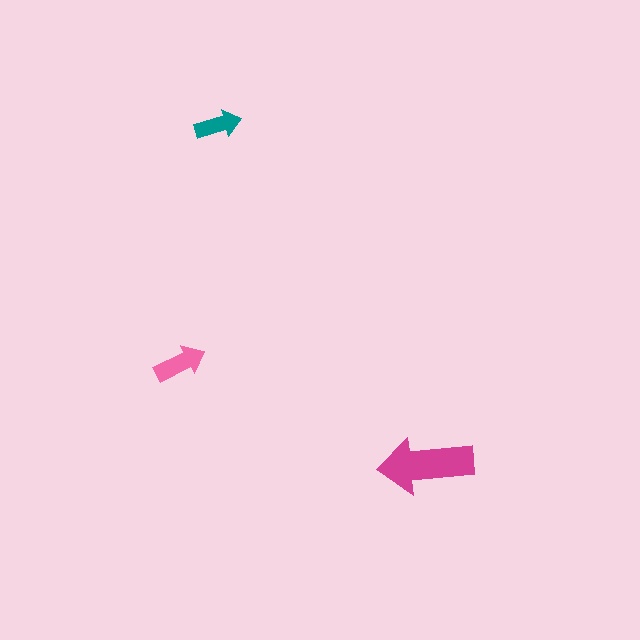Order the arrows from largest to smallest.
the magenta one, the pink one, the teal one.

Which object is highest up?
The teal arrow is topmost.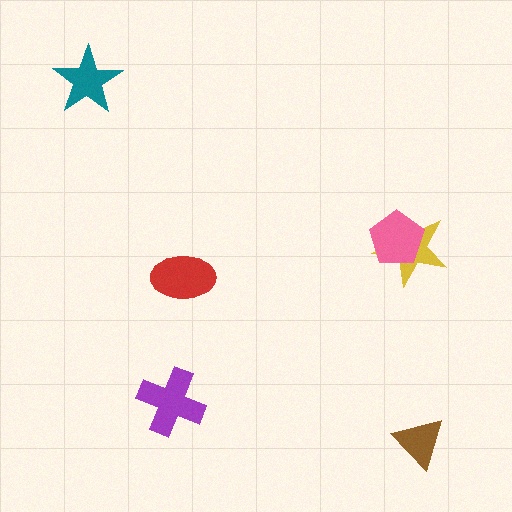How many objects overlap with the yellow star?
1 object overlaps with the yellow star.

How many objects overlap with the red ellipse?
0 objects overlap with the red ellipse.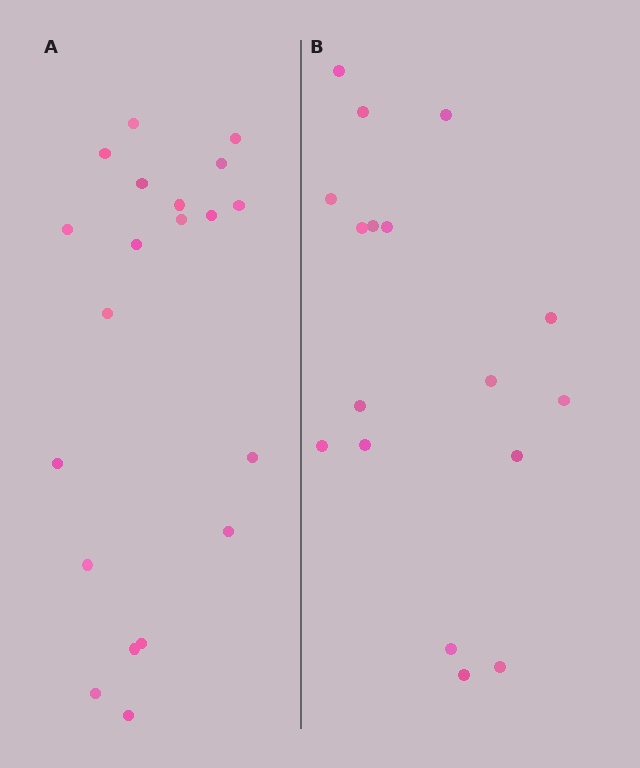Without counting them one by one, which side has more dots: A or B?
Region A (the left region) has more dots.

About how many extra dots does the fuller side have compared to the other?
Region A has just a few more — roughly 2 or 3 more dots than region B.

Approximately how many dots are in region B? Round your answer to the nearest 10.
About 20 dots. (The exact count is 17, which rounds to 20.)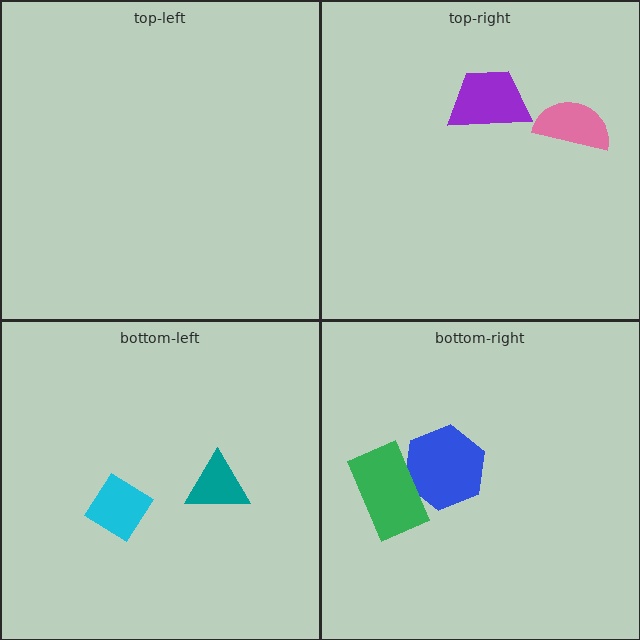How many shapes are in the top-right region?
2.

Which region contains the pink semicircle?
The top-right region.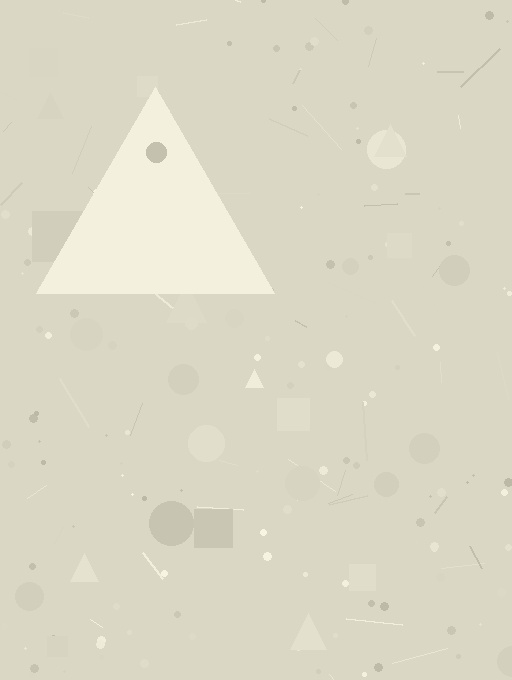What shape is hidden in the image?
A triangle is hidden in the image.